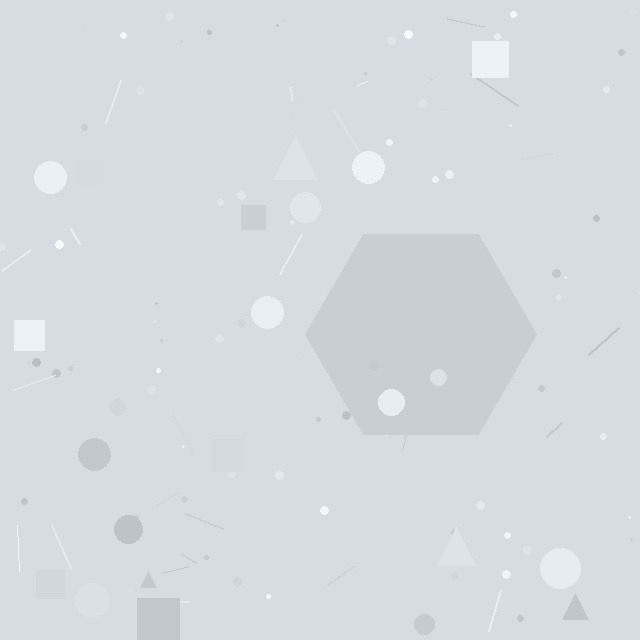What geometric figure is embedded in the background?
A hexagon is embedded in the background.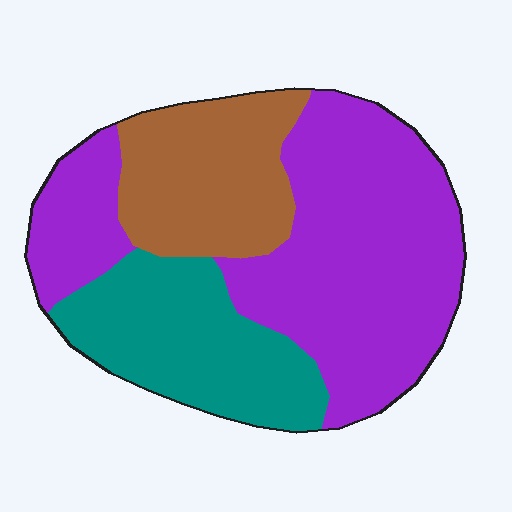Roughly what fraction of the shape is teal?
Teal takes up about one quarter (1/4) of the shape.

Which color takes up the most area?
Purple, at roughly 55%.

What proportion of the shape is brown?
Brown covers about 20% of the shape.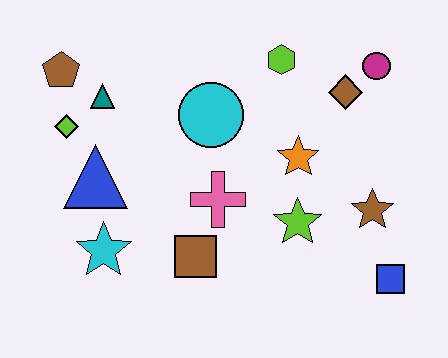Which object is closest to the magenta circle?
The brown diamond is closest to the magenta circle.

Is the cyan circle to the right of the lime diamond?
Yes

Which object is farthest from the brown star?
The brown pentagon is farthest from the brown star.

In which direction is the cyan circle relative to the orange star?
The cyan circle is to the left of the orange star.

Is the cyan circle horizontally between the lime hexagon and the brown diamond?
No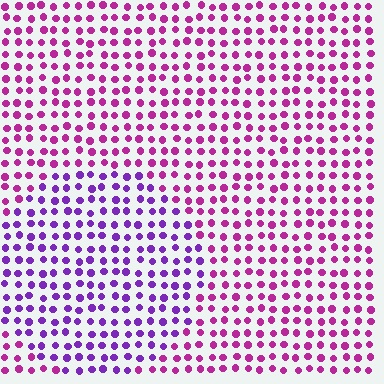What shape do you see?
I see a circle.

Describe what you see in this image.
The image is filled with small magenta elements in a uniform arrangement. A circle-shaped region is visible where the elements are tinted to a slightly different hue, forming a subtle color boundary.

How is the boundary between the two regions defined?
The boundary is defined purely by a slight shift in hue (about 38 degrees). Spacing, size, and orientation are identical on both sides.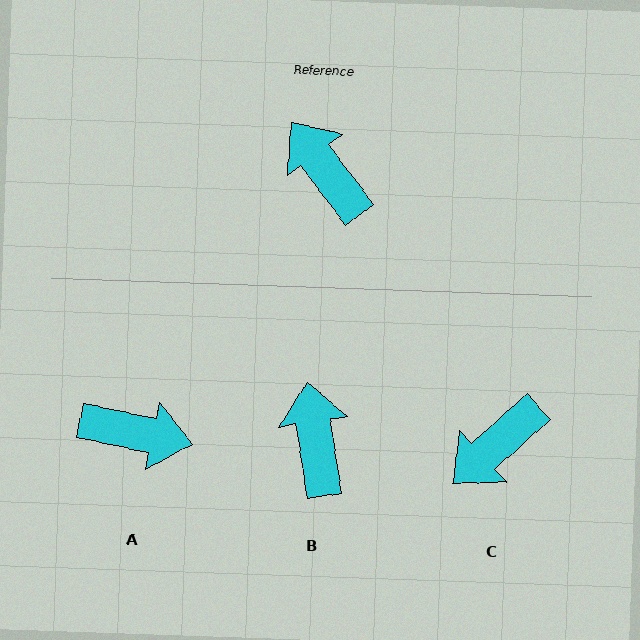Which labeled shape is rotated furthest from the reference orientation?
A, about 139 degrees away.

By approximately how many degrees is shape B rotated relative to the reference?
Approximately 28 degrees clockwise.